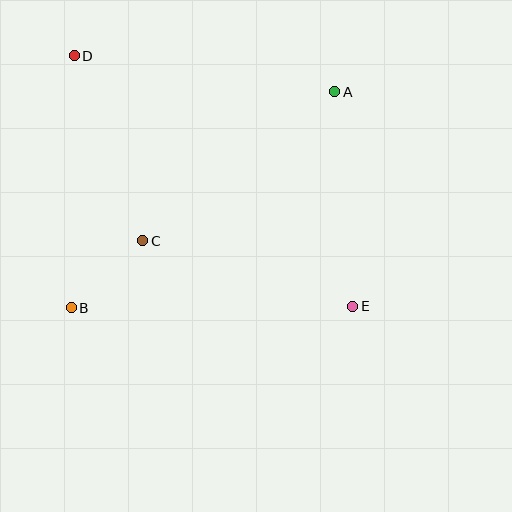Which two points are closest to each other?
Points B and C are closest to each other.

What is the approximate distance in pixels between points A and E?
The distance between A and E is approximately 215 pixels.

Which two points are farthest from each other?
Points D and E are farthest from each other.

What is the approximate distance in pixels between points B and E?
The distance between B and E is approximately 281 pixels.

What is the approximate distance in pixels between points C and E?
The distance between C and E is approximately 220 pixels.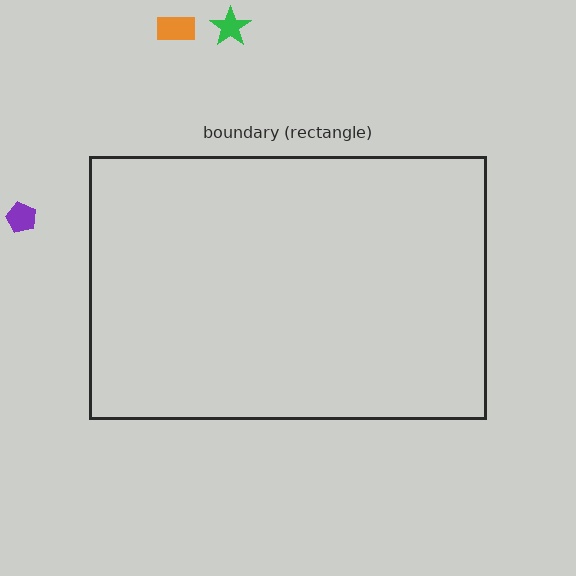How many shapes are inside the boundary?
0 inside, 3 outside.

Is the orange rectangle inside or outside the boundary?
Outside.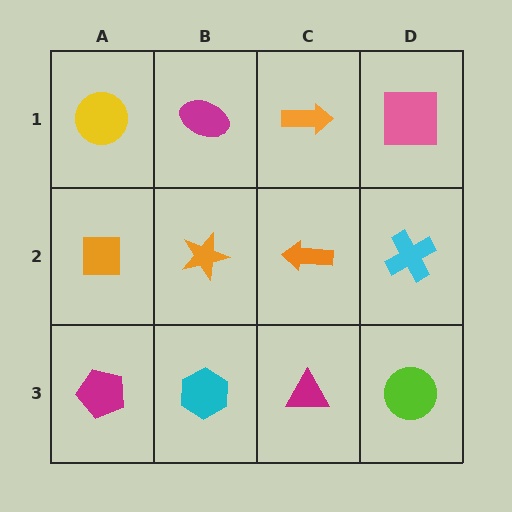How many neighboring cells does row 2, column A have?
3.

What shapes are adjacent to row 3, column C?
An orange arrow (row 2, column C), a cyan hexagon (row 3, column B), a lime circle (row 3, column D).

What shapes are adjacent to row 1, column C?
An orange arrow (row 2, column C), a magenta ellipse (row 1, column B), a pink square (row 1, column D).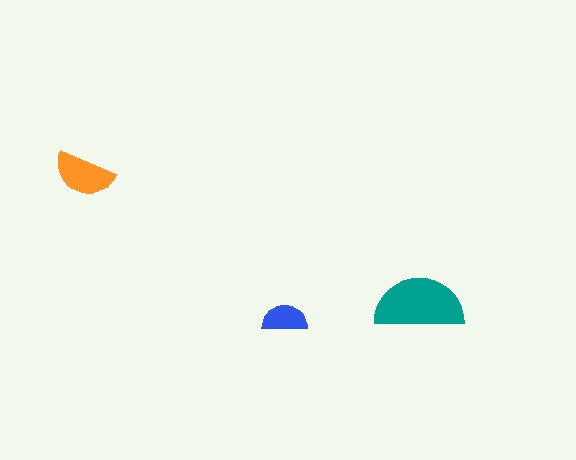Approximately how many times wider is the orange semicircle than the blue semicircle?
About 1.5 times wider.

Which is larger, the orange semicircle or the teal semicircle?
The teal one.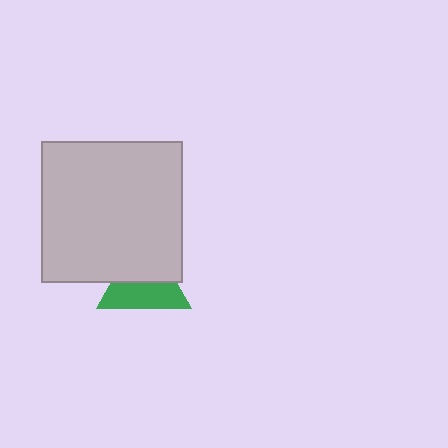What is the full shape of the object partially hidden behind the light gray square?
The partially hidden object is a green triangle.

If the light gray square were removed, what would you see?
You would see the complete green triangle.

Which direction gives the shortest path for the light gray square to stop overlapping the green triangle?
Moving up gives the shortest separation.